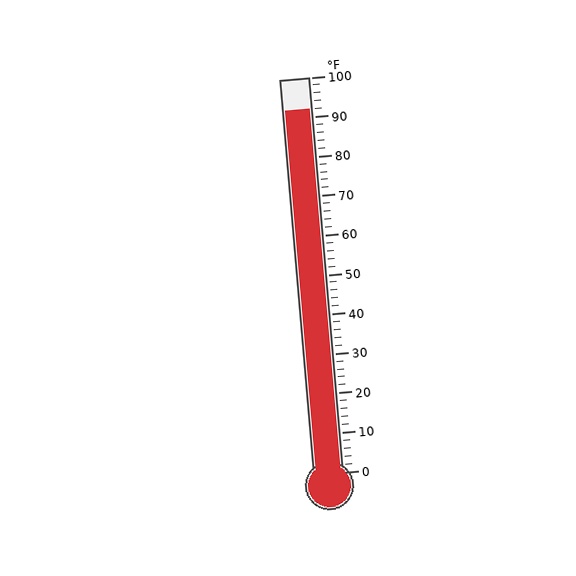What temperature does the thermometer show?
The thermometer shows approximately 92°F.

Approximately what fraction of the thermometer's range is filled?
The thermometer is filled to approximately 90% of its range.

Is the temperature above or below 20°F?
The temperature is above 20°F.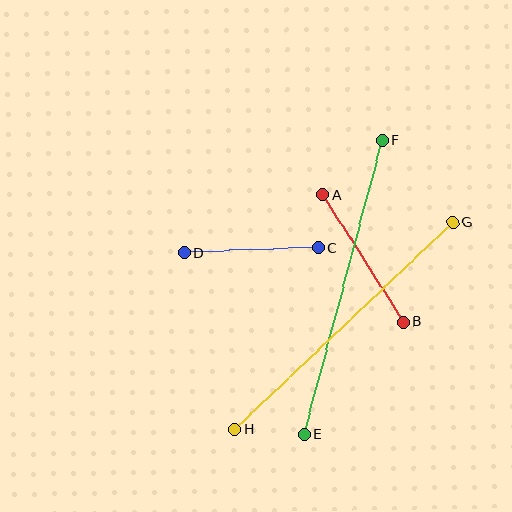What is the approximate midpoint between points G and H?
The midpoint is at approximately (344, 326) pixels.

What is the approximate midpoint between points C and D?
The midpoint is at approximately (251, 250) pixels.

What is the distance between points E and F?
The distance is approximately 305 pixels.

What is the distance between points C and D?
The distance is approximately 134 pixels.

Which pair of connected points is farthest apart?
Points E and F are farthest apart.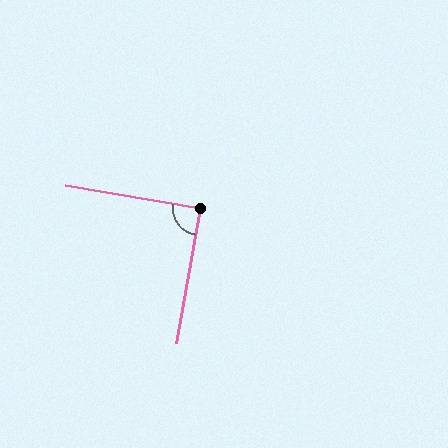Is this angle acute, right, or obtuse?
It is approximately a right angle.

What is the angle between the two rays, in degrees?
Approximately 90 degrees.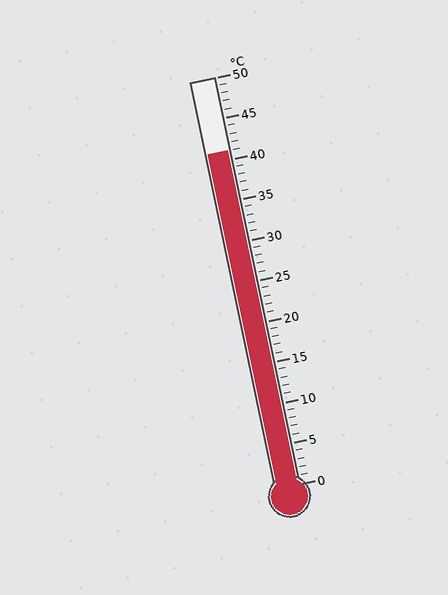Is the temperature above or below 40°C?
The temperature is above 40°C.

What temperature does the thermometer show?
The thermometer shows approximately 41°C.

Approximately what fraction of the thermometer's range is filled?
The thermometer is filled to approximately 80% of its range.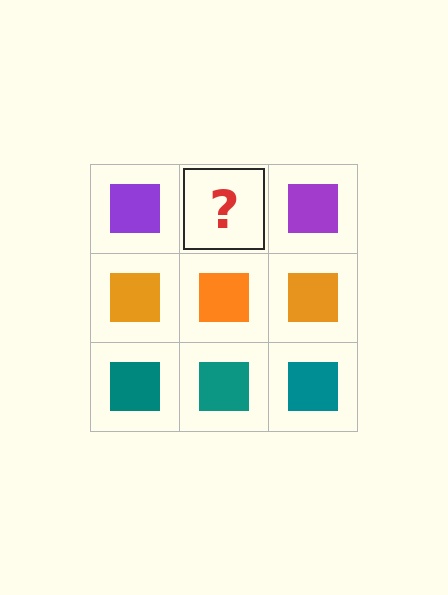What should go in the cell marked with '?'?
The missing cell should contain a purple square.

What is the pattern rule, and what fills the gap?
The rule is that each row has a consistent color. The gap should be filled with a purple square.